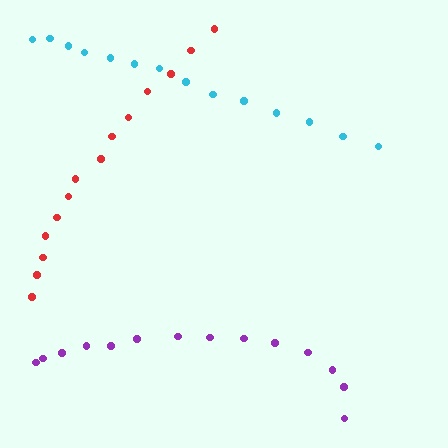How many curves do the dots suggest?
There are 3 distinct paths.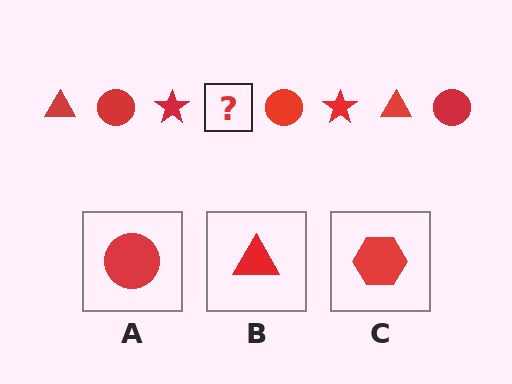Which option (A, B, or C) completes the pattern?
B.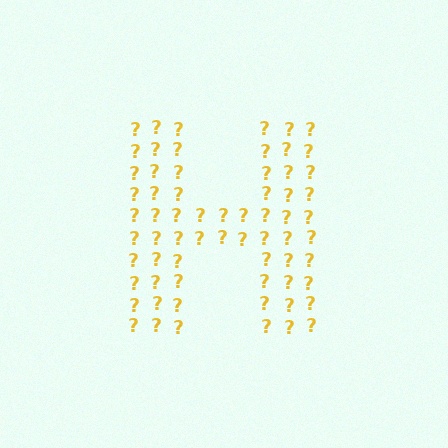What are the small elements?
The small elements are question marks.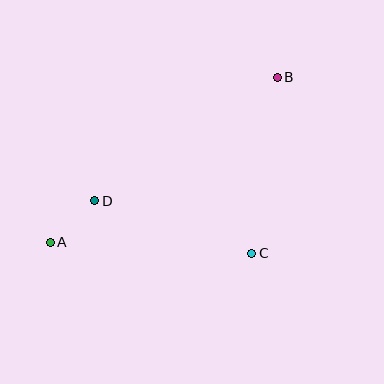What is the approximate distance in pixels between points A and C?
The distance between A and C is approximately 202 pixels.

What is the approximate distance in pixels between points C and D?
The distance between C and D is approximately 165 pixels.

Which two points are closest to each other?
Points A and D are closest to each other.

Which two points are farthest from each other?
Points A and B are farthest from each other.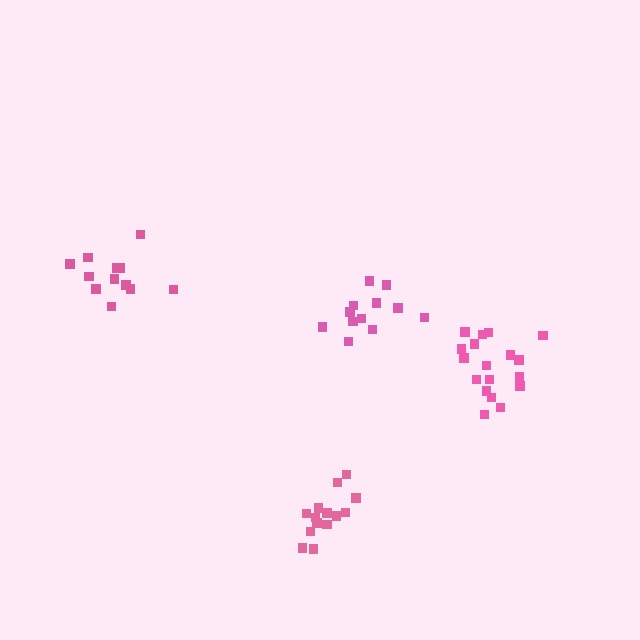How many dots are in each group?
Group 1: 12 dots, Group 2: 12 dots, Group 3: 18 dots, Group 4: 14 dots (56 total).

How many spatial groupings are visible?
There are 4 spatial groupings.